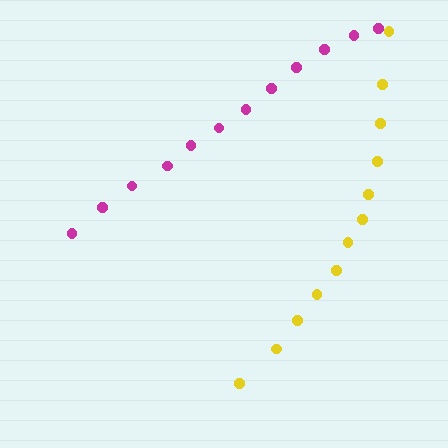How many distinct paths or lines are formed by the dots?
There are 2 distinct paths.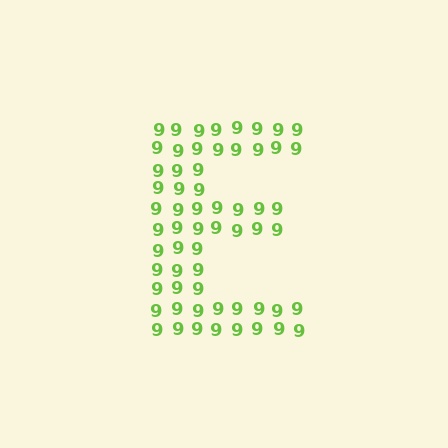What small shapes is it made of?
It is made of small digit 9's.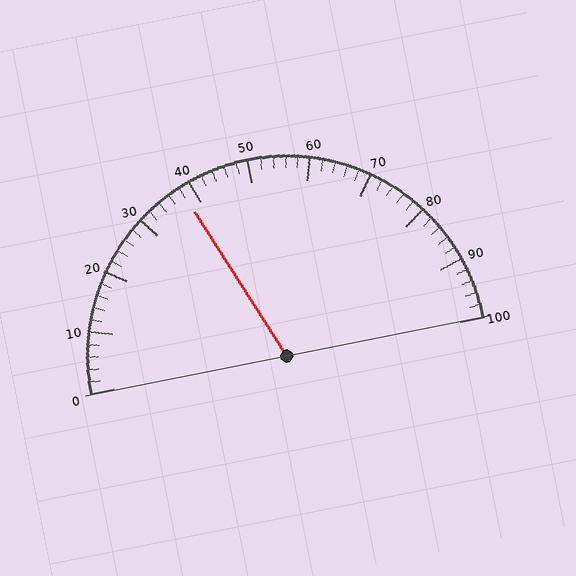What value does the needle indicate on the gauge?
The needle indicates approximately 38.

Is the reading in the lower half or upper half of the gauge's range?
The reading is in the lower half of the range (0 to 100).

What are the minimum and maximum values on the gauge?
The gauge ranges from 0 to 100.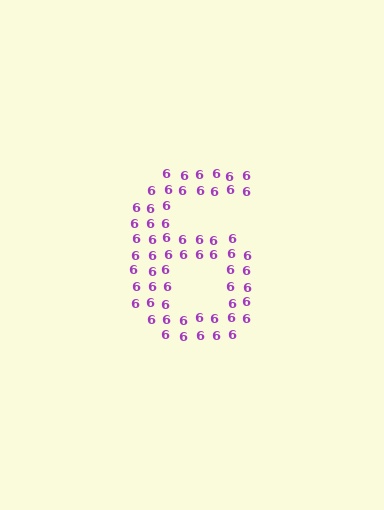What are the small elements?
The small elements are digit 6's.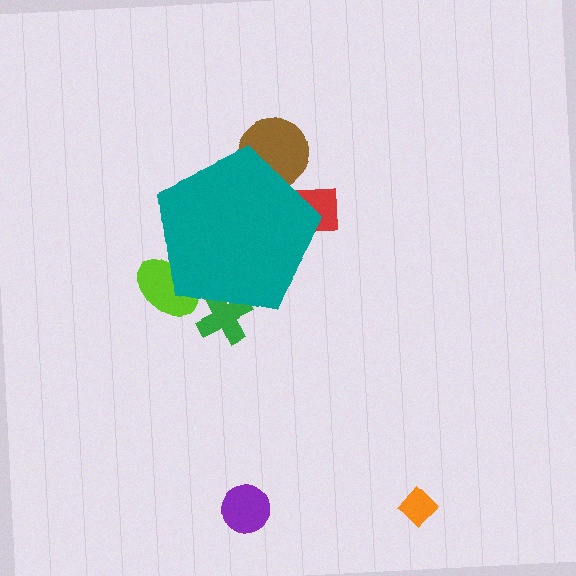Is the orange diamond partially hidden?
No, the orange diamond is fully visible.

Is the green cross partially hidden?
Yes, the green cross is partially hidden behind the teal pentagon.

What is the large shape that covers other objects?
A teal pentagon.